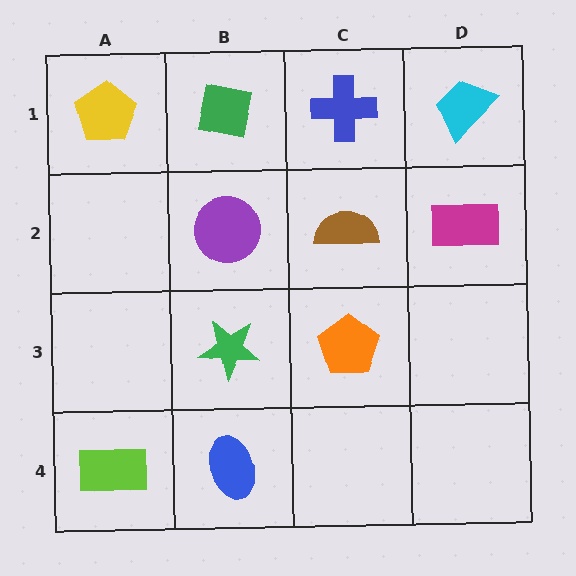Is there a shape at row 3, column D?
No, that cell is empty.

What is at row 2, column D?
A magenta rectangle.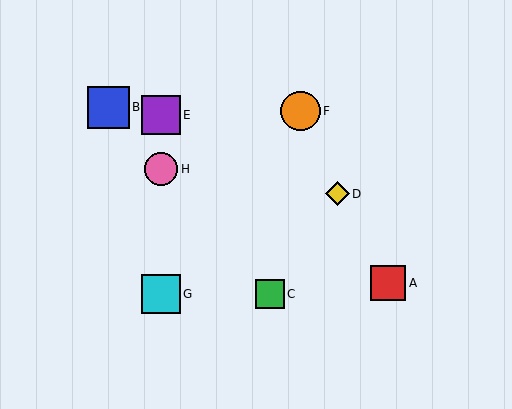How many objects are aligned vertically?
3 objects (E, G, H) are aligned vertically.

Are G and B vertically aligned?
No, G is at x≈161 and B is at x≈108.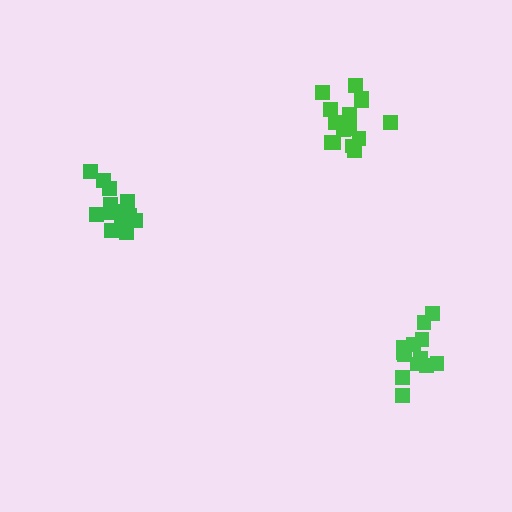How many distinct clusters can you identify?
There are 3 distinct clusters.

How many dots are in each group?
Group 1: 13 dots, Group 2: 14 dots, Group 3: 16 dots (43 total).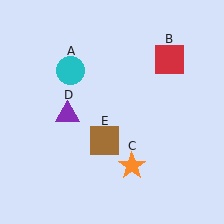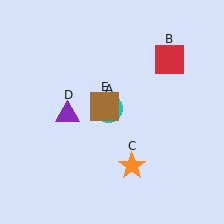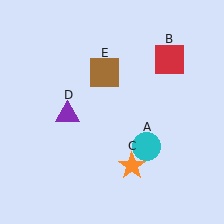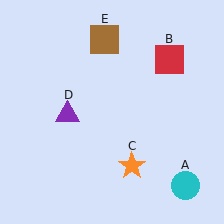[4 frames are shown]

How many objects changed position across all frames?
2 objects changed position: cyan circle (object A), brown square (object E).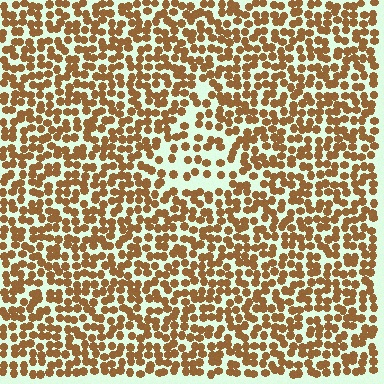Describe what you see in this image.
The image contains small brown elements arranged at two different densities. A triangle-shaped region is visible where the elements are less densely packed than the surrounding area.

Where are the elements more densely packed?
The elements are more densely packed outside the triangle boundary.